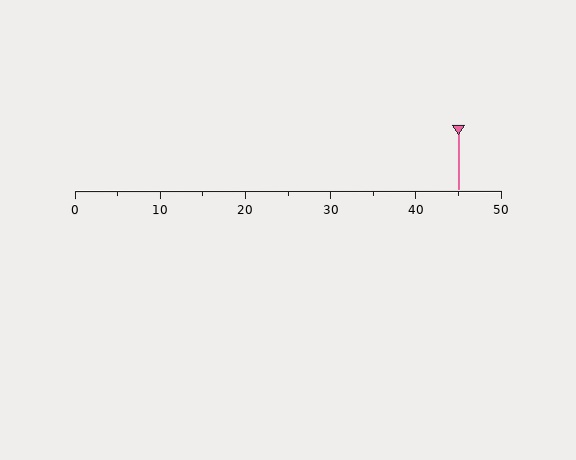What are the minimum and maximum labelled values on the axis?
The axis runs from 0 to 50.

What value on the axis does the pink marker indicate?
The marker indicates approximately 45.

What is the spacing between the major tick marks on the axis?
The major ticks are spaced 10 apart.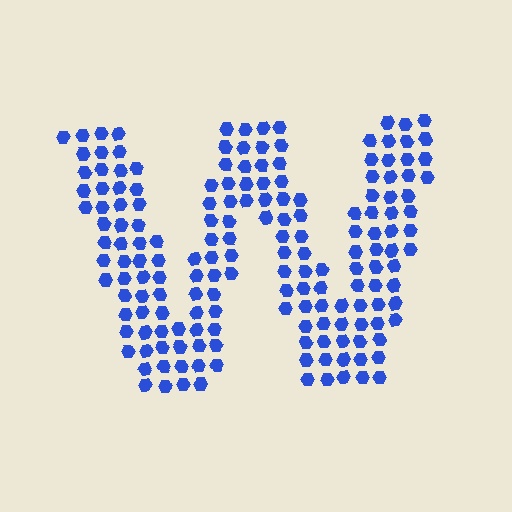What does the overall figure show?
The overall figure shows the letter W.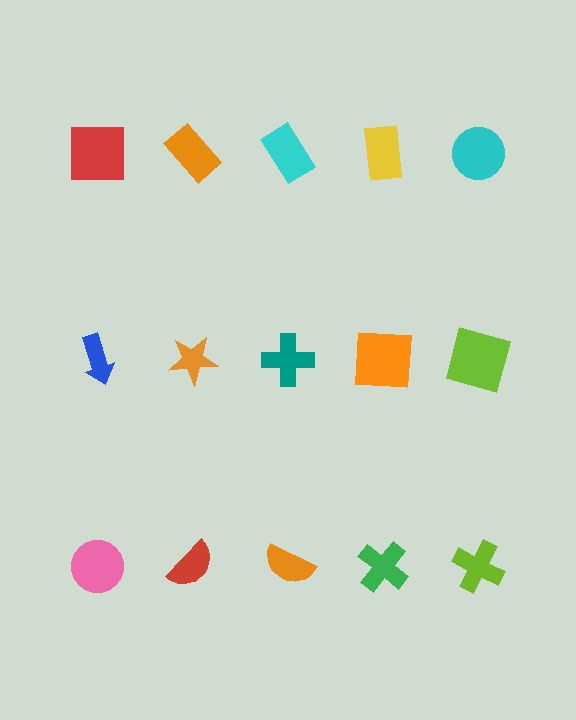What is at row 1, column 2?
An orange rectangle.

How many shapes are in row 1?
5 shapes.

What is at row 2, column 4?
An orange square.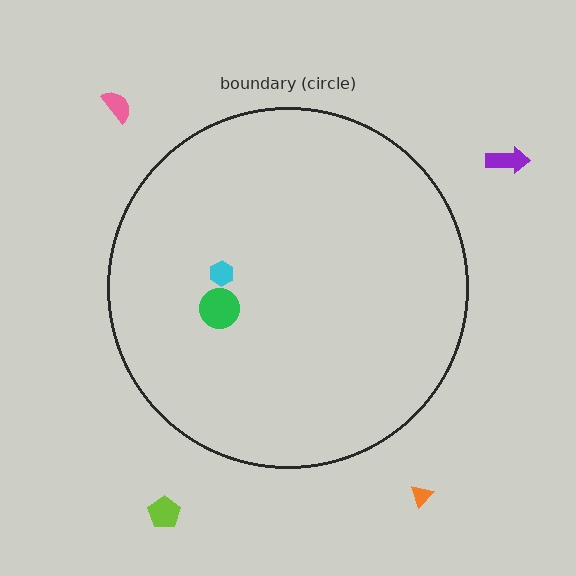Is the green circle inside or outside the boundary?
Inside.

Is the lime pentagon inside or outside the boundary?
Outside.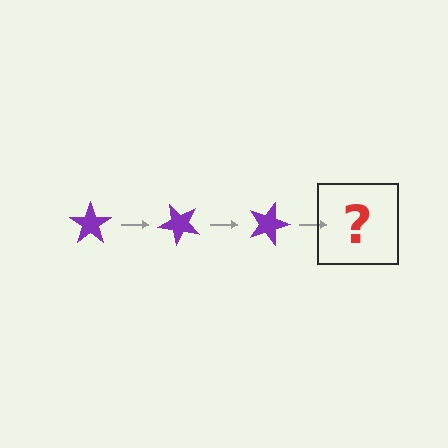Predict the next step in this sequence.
The next step is a purple star rotated 135 degrees.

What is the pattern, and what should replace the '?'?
The pattern is that the star rotates 45 degrees each step. The '?' should be a purple star rotated 135 degrees.